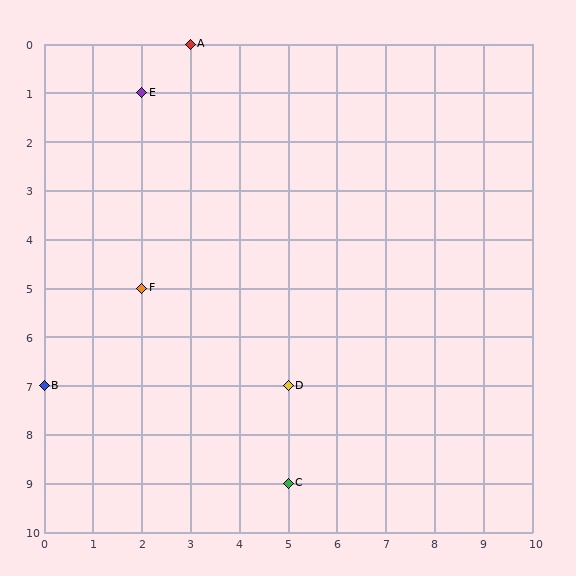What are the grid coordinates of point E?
Point E is at grid coordinates (2, 1).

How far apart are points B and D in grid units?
Points B and D are 5 columns apart.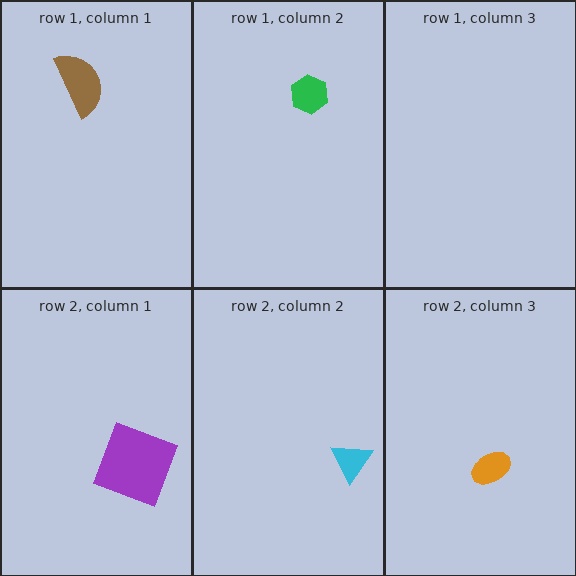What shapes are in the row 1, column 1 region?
The brown semicircle.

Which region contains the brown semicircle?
The row 1, column 1 region.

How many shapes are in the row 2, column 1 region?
1.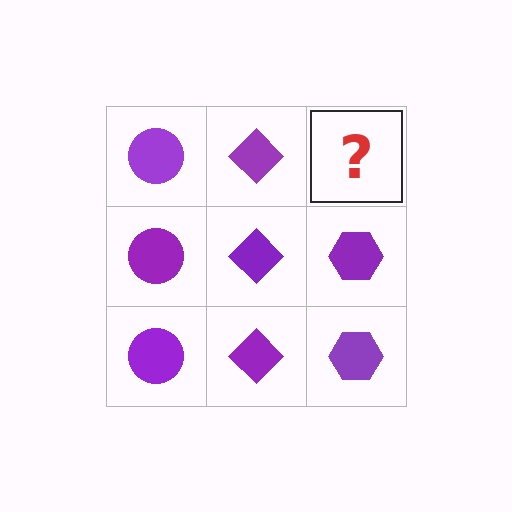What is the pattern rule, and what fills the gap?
The rule is that each column has a consistent shape. The gap should be filled with a purple hexagon.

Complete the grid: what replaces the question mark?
The question mark should be replaced with a purple hexagon.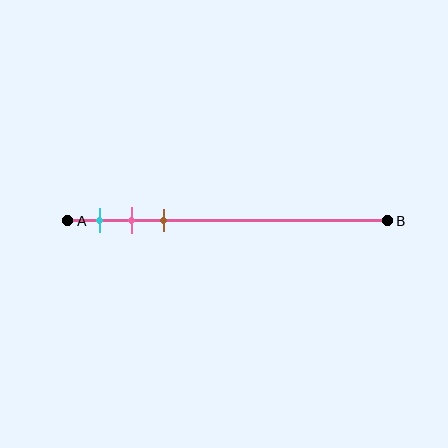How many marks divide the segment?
There are 3 marks dividing the segment.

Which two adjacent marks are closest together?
The pink and brown marks are the closest adjacent pair.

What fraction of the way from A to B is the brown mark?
The brown mark is approximately 30% (0.3) of the way from A to B.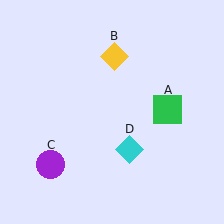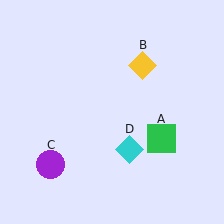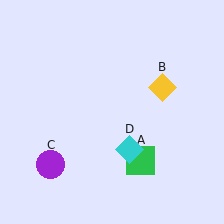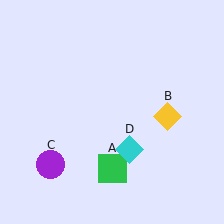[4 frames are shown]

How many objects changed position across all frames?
2 objects changed position: green square (object A), yellow diamond (object B).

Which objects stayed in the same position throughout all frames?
Purple circle (object C) and cyan diamond (object D) remained stationary.